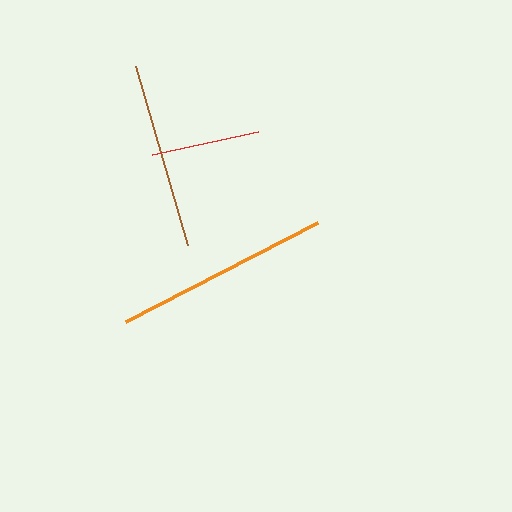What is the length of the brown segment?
The brown segment is approximately 186 pixels long.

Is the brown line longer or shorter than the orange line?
The orange line is longer than the brown line.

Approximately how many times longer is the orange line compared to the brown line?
The orange line is approximately 1.2 times the length of the brown line.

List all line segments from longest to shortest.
From longest to shortest: orange, brown, red.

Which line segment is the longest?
The orange line is the longest at approximately 216 pixels.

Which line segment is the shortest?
The red line is the shortest at approximately 109 pixels.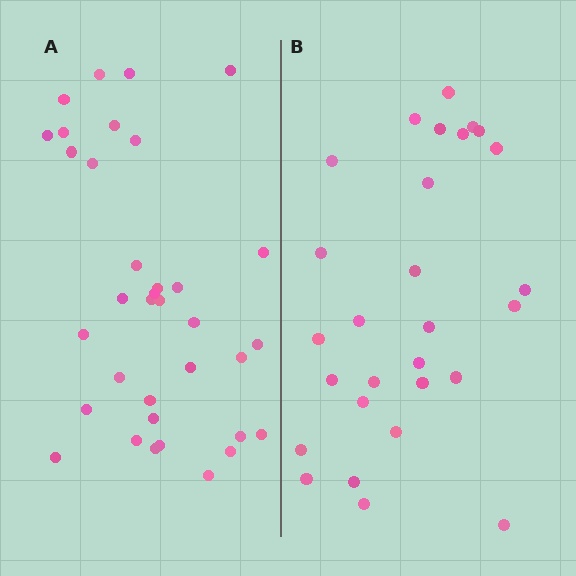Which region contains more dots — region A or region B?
Region A (the left region) has more dots.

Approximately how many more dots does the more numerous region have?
Region A has roughly 8 or so more dots than region B.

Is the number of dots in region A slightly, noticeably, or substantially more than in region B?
Region A has noticeably more, but not dramatically so. The ratio is roughly 1.2 to 1.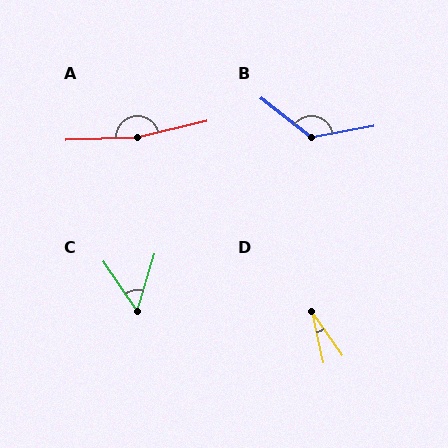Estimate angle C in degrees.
Approximately 51 degrees.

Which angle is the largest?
A, at approximately 168 degrees.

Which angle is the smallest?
D, at approximately 22 degrees.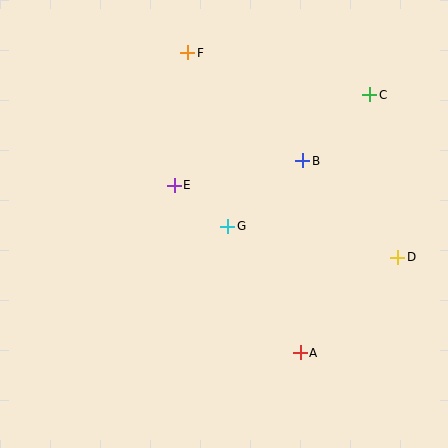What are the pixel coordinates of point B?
Point B is at (303, 161).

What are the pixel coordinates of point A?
Point A is at (300, 353).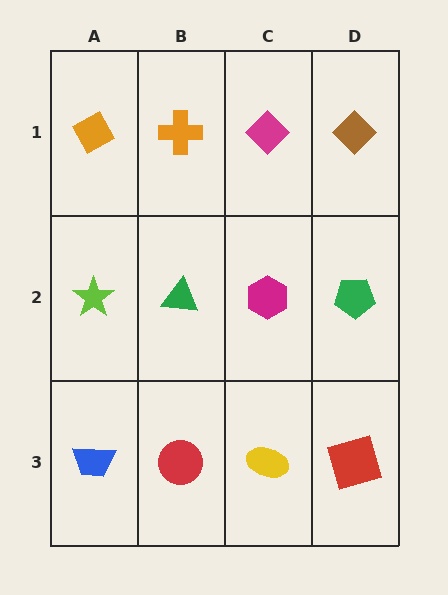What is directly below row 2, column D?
A red square.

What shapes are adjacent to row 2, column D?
A brown diamond (row 1, column D), a red square (row 3, column D), a magenta hexagon (row 2, column C).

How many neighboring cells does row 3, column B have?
3.